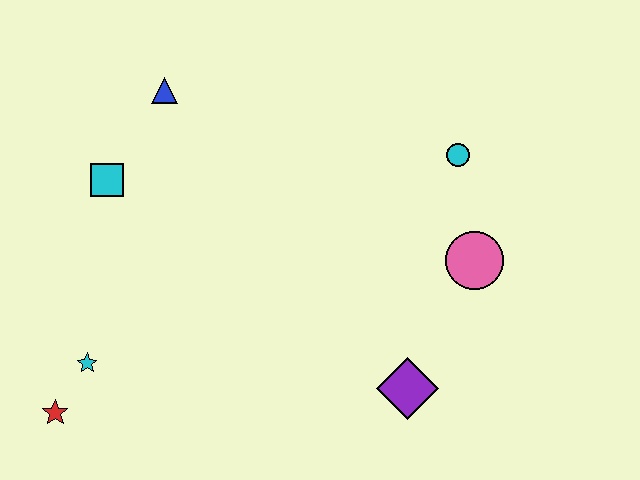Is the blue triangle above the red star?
Yes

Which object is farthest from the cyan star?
The cyan circle is farthest from the cyan star.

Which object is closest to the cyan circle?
The pink circle is closest to the cyan circle.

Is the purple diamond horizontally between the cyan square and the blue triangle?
No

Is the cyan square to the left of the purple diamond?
Yes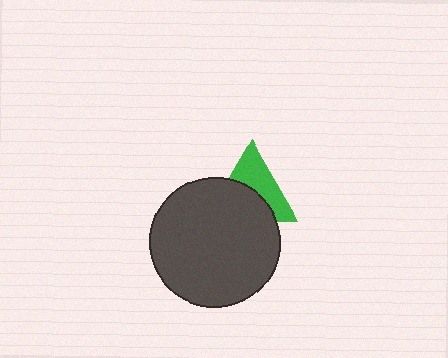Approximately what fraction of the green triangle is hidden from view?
Roughly 51% of the green triangle is hidden behind the dark gray circle.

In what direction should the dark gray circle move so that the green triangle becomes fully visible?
The dark gray circle should move down. That is the shortest direction to clear the overlap and leave the green triangle fully visible.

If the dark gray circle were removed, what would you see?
You would see the complete green triangle.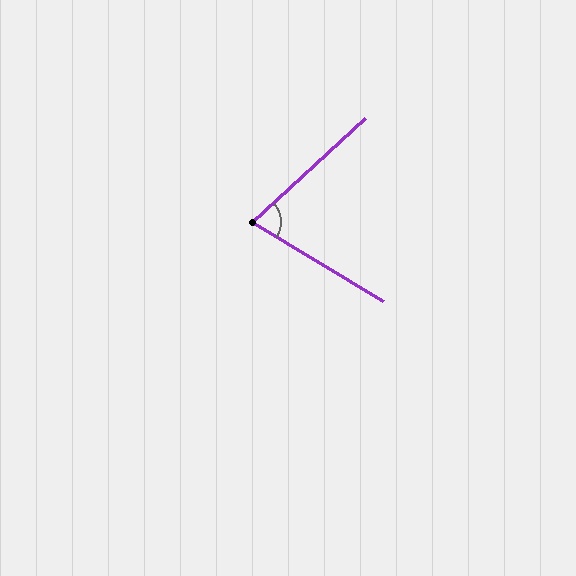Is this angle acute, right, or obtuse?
It is acute.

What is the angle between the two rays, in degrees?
Approximately 74 degrees.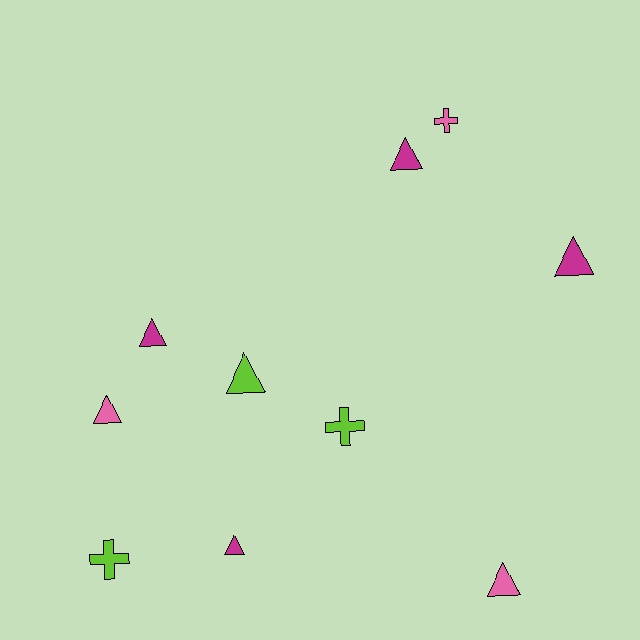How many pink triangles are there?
There are 2 pink triangles.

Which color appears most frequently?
Magenta, with 4 objects.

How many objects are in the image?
There are 10 objects.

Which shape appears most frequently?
Triangle, with 7 objects.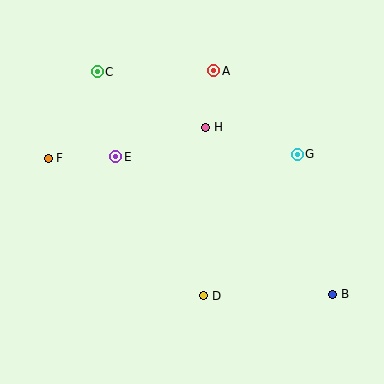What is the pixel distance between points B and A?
The distance between B and A is 253 pixels.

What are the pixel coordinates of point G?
Point G is at (297, 154).